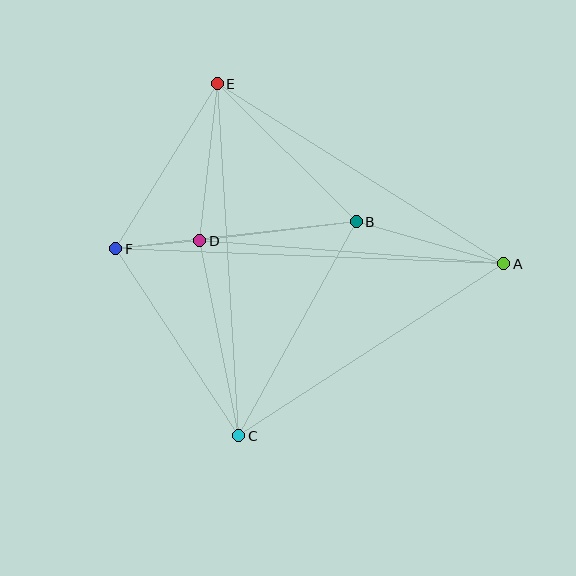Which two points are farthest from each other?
Points A and F are farthest from each other.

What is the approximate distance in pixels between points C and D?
The distance between C and D is approximately 199 pixels.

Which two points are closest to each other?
Points D and F are closest to each other.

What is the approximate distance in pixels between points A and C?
The distance between A and C is approximately 316 pixels.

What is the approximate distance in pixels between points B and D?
The distance between B and D is approximately 158 pixels.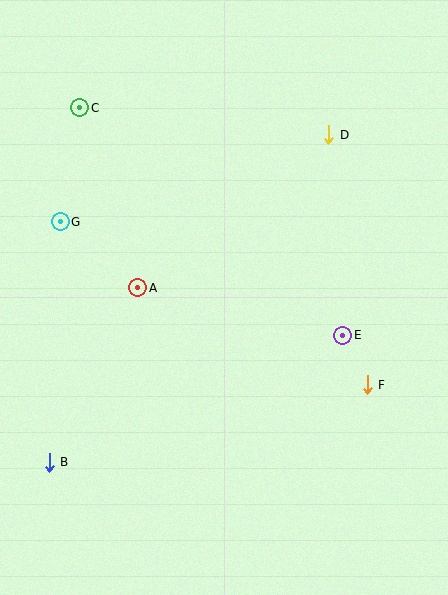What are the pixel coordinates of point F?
Point F is at (367, 385).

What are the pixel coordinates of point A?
Point A is at (138, 288).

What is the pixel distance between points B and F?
The distance between B and F is 327 pixels.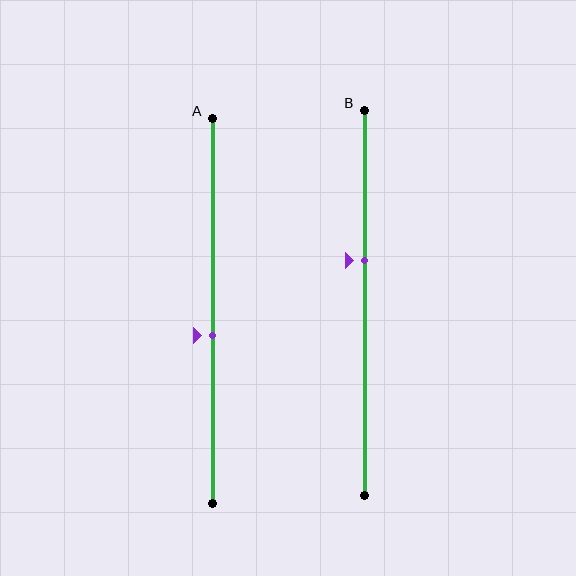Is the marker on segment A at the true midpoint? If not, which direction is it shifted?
No, the marker on segment A is shifted downward by about 7% of the segment length.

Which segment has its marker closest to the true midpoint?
Segment A has its marker closest to the true midpoint.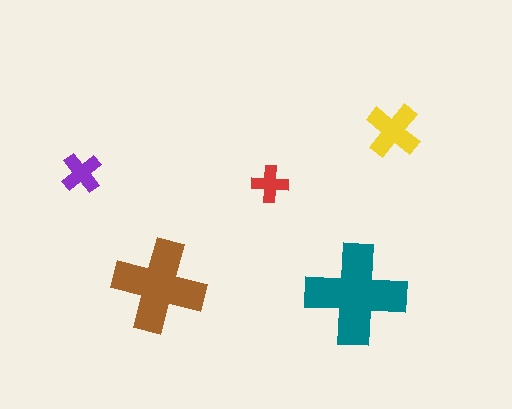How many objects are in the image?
There are 5 objects in the image.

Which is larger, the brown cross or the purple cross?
The brown one.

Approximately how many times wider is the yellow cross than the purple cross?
About 1.5 times wider.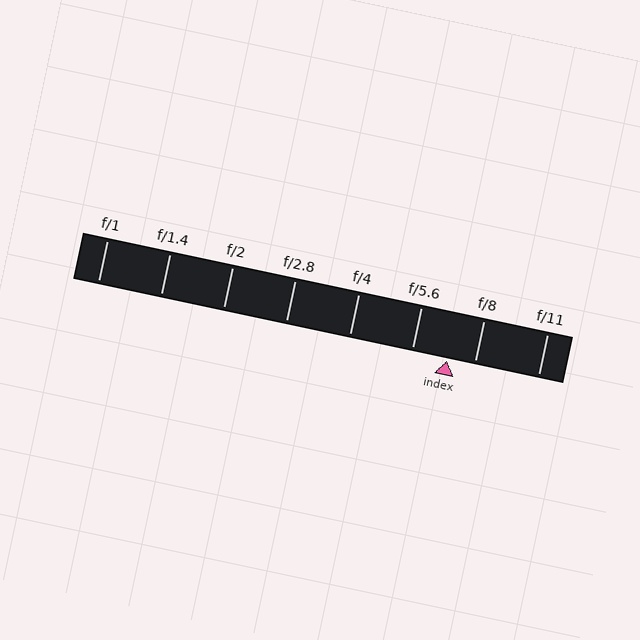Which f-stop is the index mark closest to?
The index mark is closest to f/8.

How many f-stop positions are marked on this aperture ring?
There are 8 f-stop positions marked.